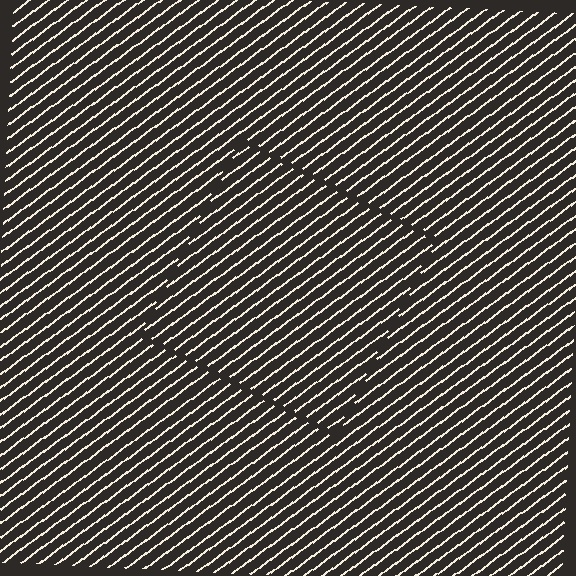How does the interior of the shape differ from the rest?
The interior of the shape contains the same grating, shifted by half a period — the contour is defined by the phase discontinuity where line-ends from the inner and outer gratings abut.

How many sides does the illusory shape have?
4 sides — the line-ends trace a square.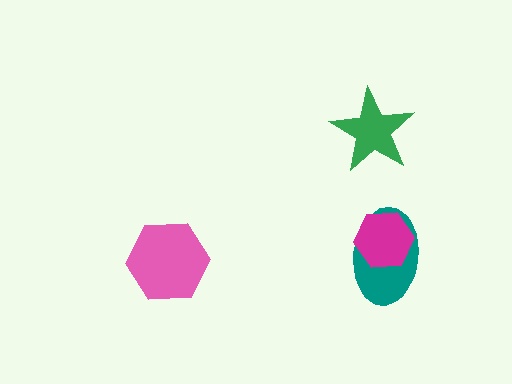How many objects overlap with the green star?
0 objects overlap with the green star.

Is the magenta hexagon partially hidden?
No, no other shape covers it.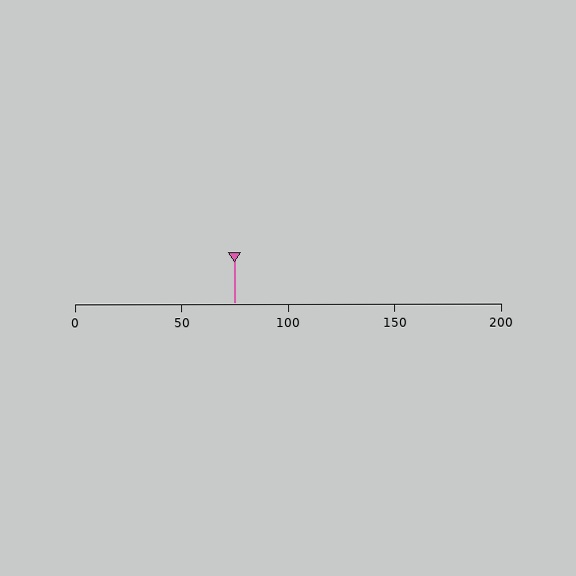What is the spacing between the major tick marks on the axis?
The major ticks are spaced 50 apart.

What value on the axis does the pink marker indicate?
The marker indicates approximately 75.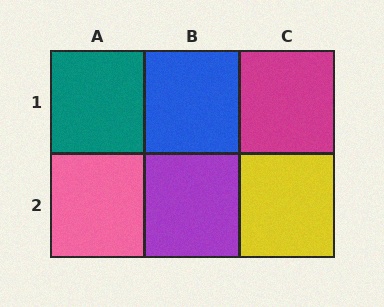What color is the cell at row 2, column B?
Purple.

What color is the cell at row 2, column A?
Pink.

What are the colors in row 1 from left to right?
Teal, blue, magenta.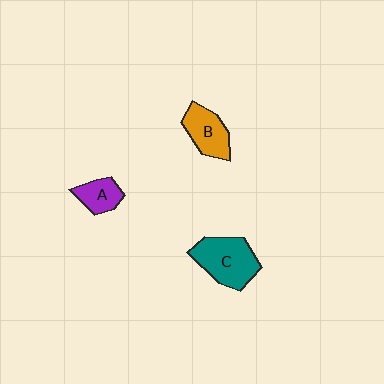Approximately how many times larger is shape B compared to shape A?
Approximately 1.4 times.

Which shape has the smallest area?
Shape A (purple).